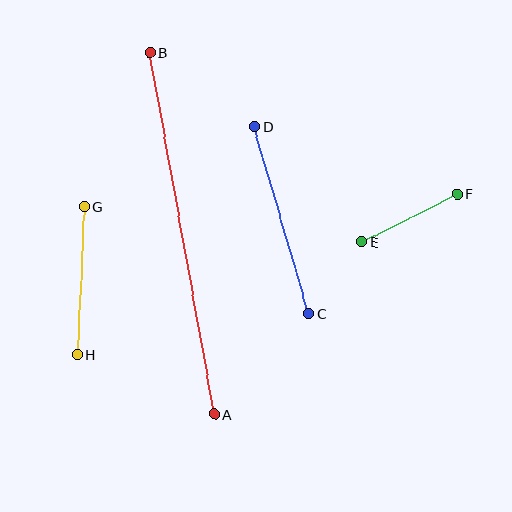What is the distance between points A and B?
The distance is approximately 367 pixels.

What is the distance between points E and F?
The distance is approximately 106 pixels.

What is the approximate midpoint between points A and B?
The midpoint is at approximately (182, 233) pixels.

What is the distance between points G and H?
The distance is approximately 148 pixels.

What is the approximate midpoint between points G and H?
The midpoint is at approximately (80, 280) pixels.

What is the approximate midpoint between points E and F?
The midpoint is at approximately (409, 218) pixels.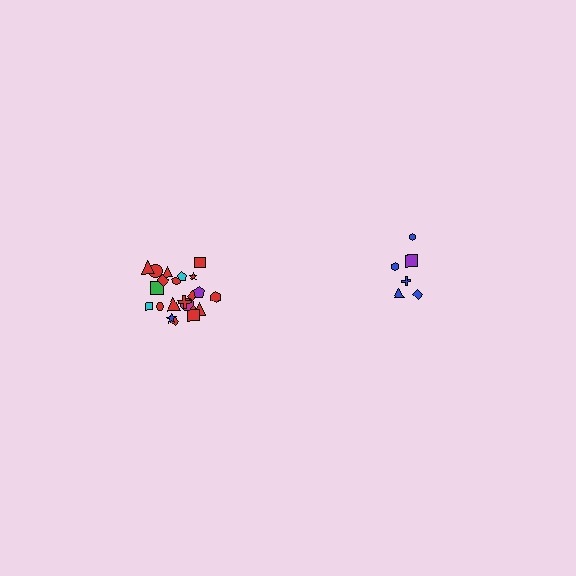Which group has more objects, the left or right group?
The left group.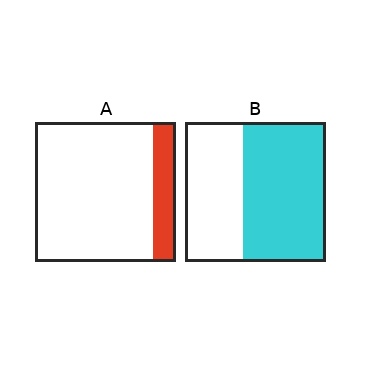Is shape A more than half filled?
No.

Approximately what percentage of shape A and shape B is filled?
A is approximately 15% and B is approximately 60%.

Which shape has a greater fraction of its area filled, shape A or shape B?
Shape B.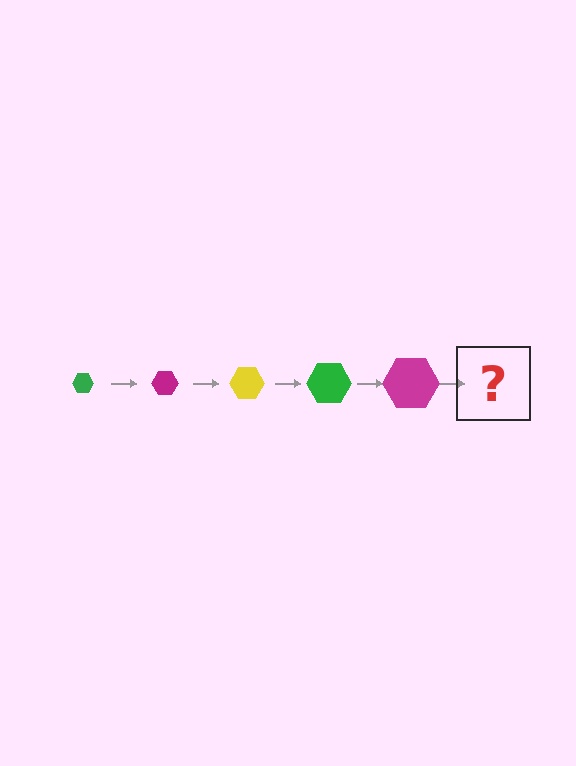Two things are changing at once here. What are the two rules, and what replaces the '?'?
The two rules are that the hexagon grows larger each step and the color cycles through green, magenta, and yellow. The '?' should be a yellow hexagon, larger than the previous one.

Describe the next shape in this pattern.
It should be a yellow hexagon, larger than the previous one.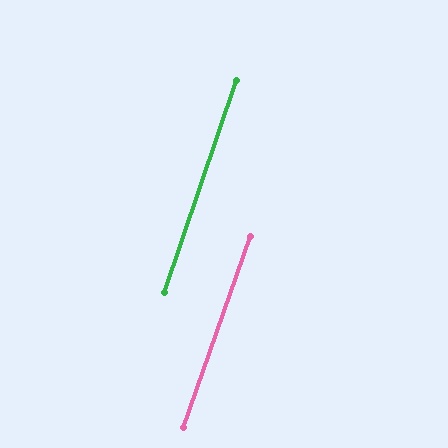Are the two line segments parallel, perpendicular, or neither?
Parallel — their directions differ by only 0.7°.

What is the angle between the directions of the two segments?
Approximately 1 degree.